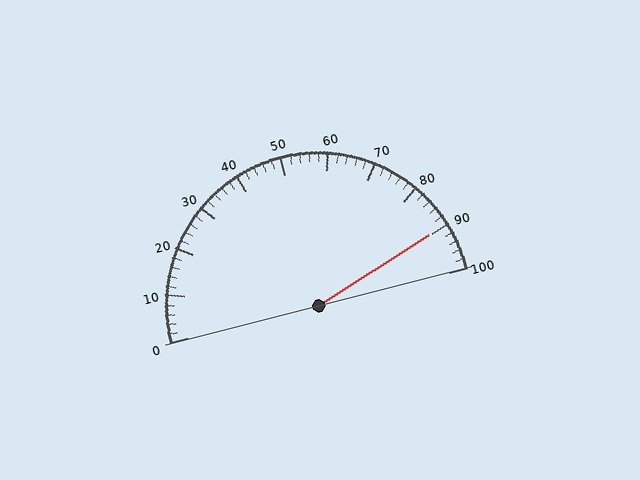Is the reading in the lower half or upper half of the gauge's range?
The reading is in the upper half of the range (0 to 100).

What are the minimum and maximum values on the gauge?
The gauge ranges from 0 to 100.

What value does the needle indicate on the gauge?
The needle indicates approximately 90.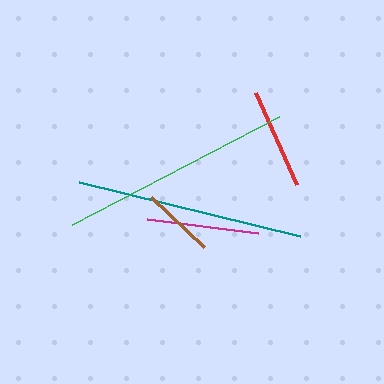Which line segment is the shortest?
The brown line is the shortest at approximately 73 pixels.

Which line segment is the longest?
The green line is the longest at approximately 234 pixels.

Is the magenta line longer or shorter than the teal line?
The teal line is longer than the magenta line.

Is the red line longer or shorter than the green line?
The green line is longer than the red line.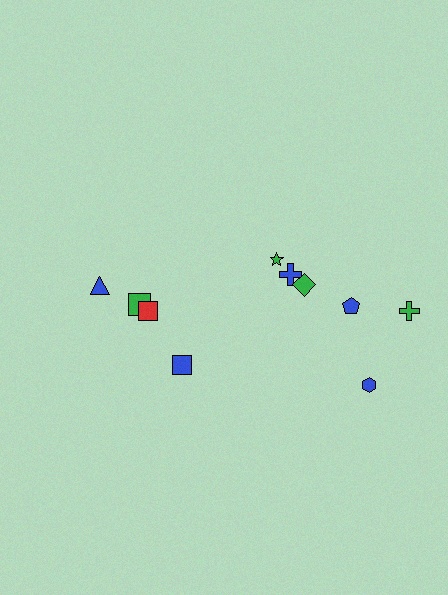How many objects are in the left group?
There are 4 objects.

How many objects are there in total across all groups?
There are 10 objects.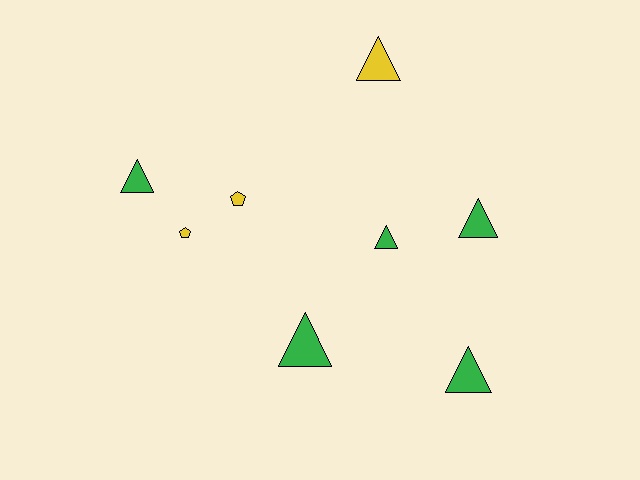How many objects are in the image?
There are 8 objects.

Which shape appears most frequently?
Triangle, with 6 objects.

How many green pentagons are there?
There are no green pentagons.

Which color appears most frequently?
Green, with 5 objects.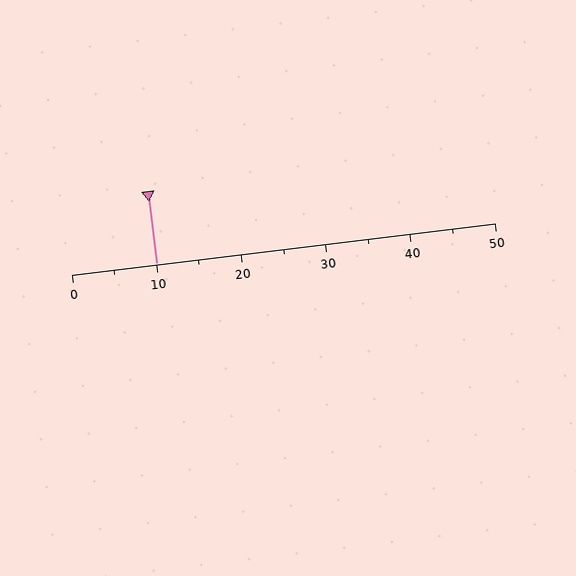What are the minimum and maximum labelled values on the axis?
The axis runs from 0 to 50.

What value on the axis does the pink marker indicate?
The marker indicates approximately 10.